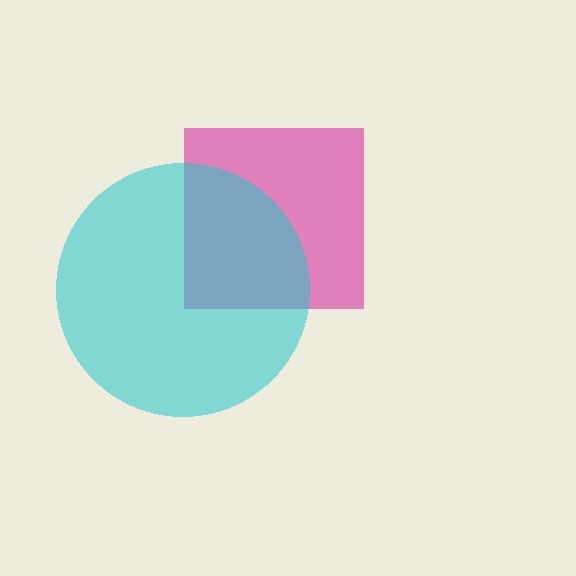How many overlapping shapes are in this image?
There are 2 overlapping shapes in the image.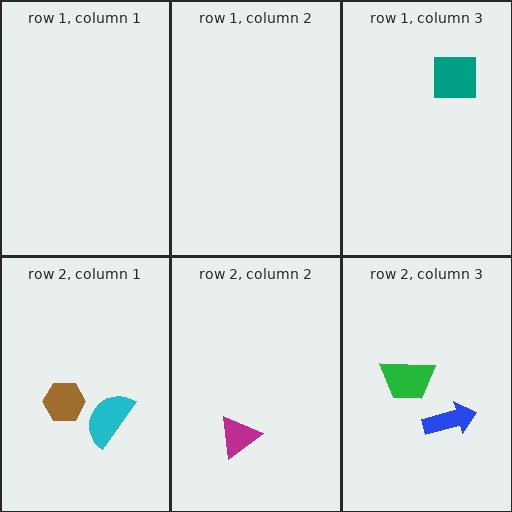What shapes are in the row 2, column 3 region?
The green trapezoid, the blue arrow.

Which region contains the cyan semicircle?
The row 2, column 1 region.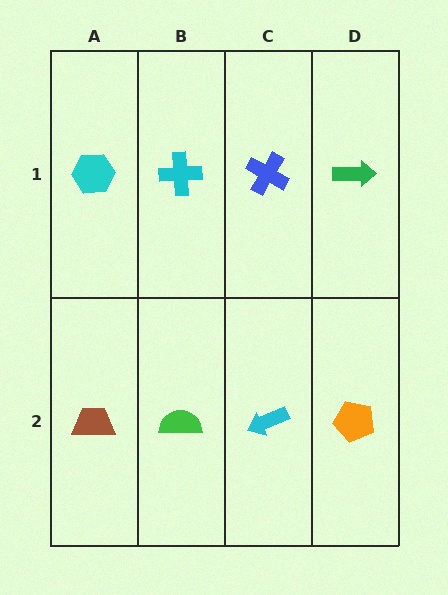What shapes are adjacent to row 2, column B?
A cyan cross (row 1, column B), a brown trapezoid (row 2, column A), a cyan arrow (row 2, column C).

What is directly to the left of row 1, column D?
A blue cross.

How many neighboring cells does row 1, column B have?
3.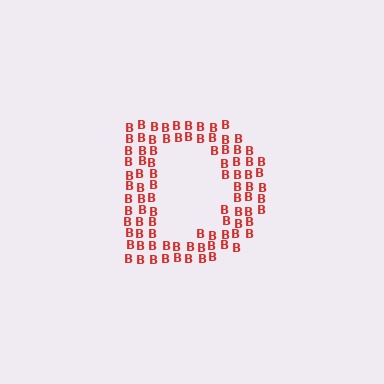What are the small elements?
The small elements are letter B's.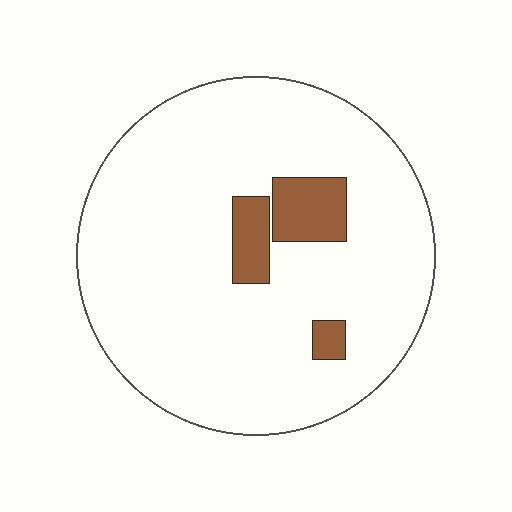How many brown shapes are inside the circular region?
3.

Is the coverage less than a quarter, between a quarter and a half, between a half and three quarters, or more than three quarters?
Less than a quarter.